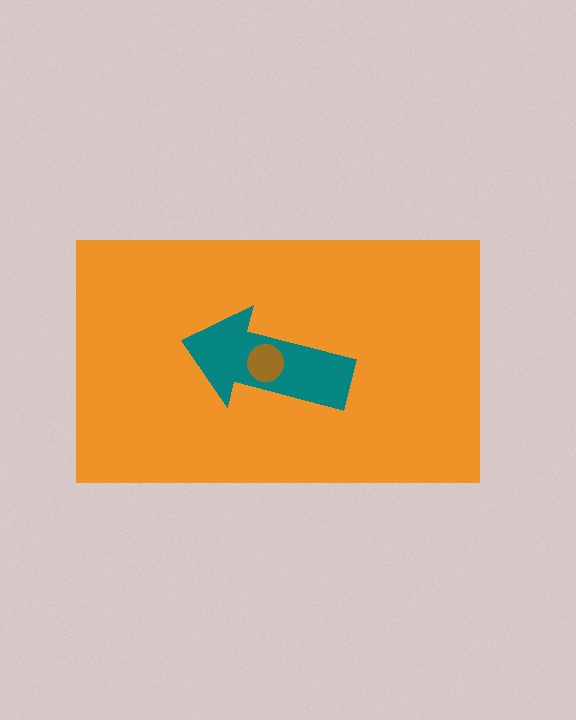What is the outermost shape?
The orange rectangle.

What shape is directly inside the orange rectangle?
The teal arrow.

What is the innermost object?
The brown circle.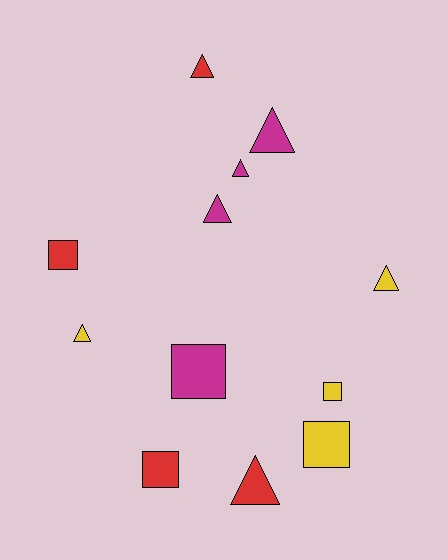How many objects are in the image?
There are 12 objects.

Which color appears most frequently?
Red, with 4 objects.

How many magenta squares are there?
There is 1 magenta square.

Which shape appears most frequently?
Triangle, with 7 objects.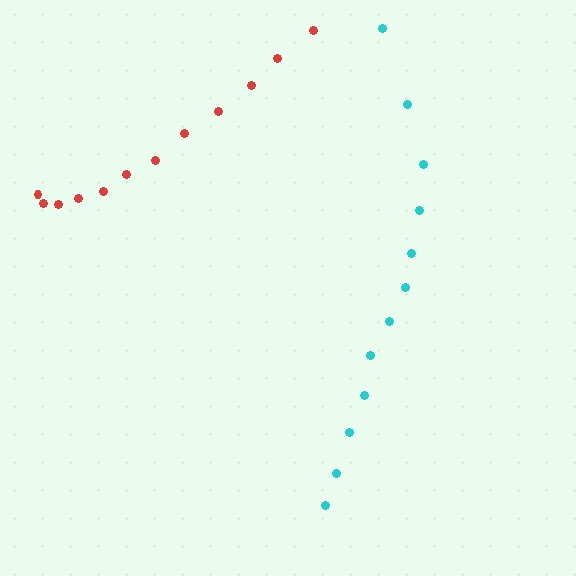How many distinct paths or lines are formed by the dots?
There are 2 distinct paths.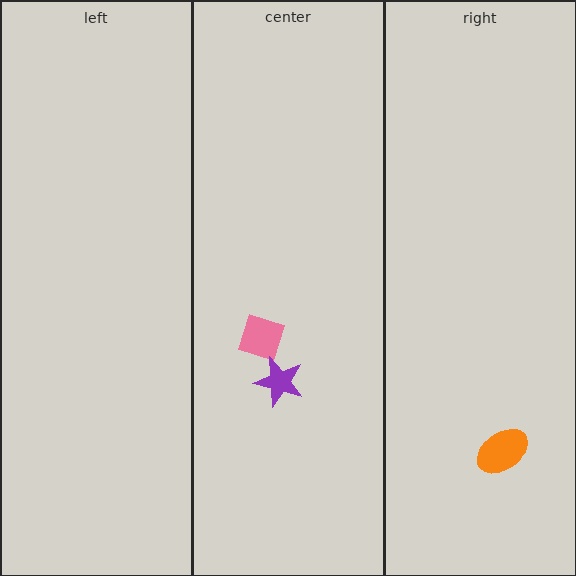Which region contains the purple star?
The center region.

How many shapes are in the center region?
2.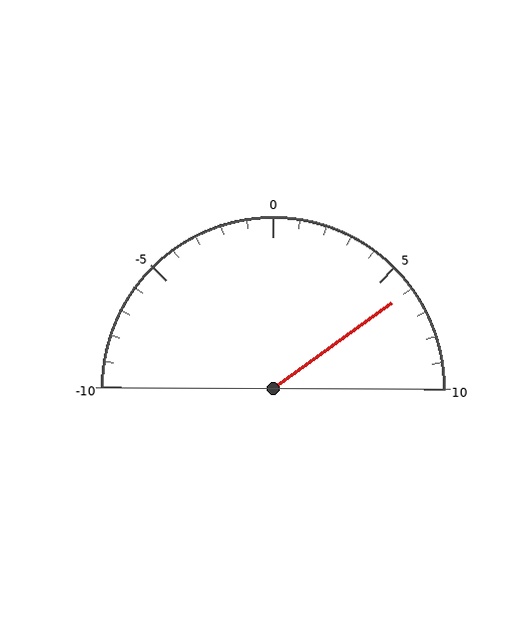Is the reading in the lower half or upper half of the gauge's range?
The reading is in the upper half of the range (-10 to 10).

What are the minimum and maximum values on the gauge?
The gauge ranges from -10 to 10.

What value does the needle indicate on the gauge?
The needle indicates approximately 6.